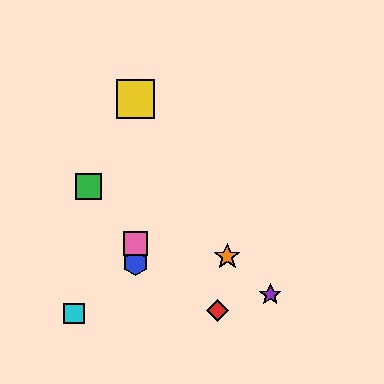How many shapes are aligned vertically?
3 shapes (the blue hexagon, the yellow square, the pink square) are aligned vertically.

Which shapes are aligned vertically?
The blue hexagon, the yellow square, the pink square are aligned vertically.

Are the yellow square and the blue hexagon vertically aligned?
Yes, both are at x≈135.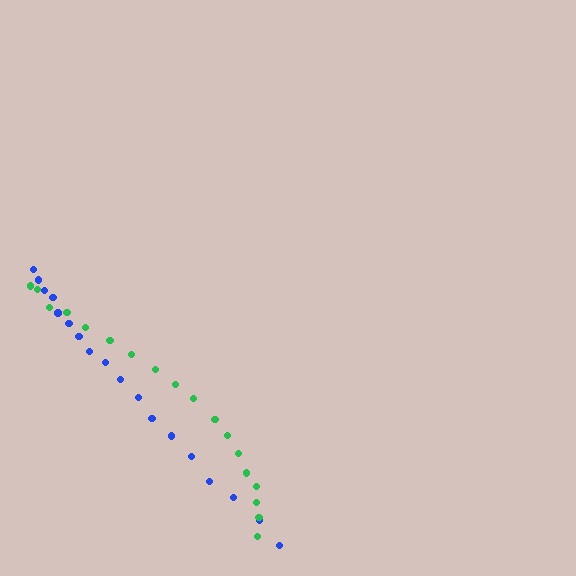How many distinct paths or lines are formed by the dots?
There are 2 distinct paths.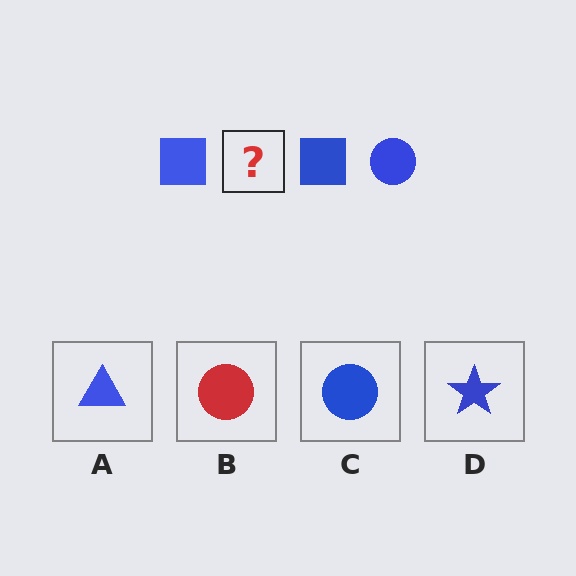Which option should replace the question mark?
Option C.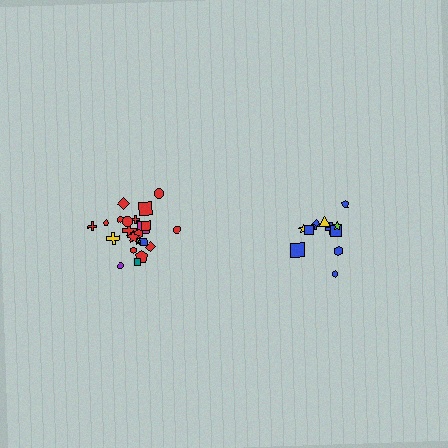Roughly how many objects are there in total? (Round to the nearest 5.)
Roughly 35 objects in total.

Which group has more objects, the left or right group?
The left group.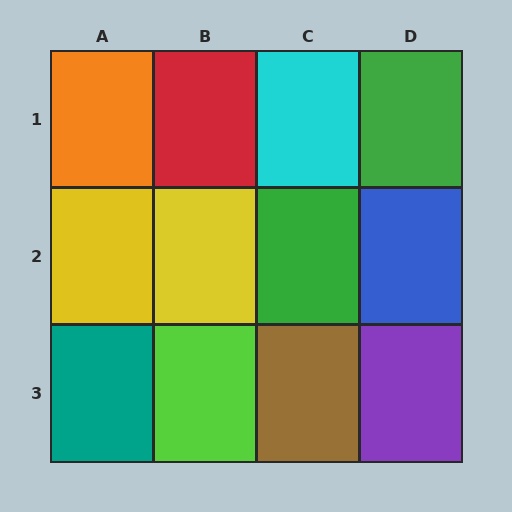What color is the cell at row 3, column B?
Lime.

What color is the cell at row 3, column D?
Purple.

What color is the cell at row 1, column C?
Cyan.